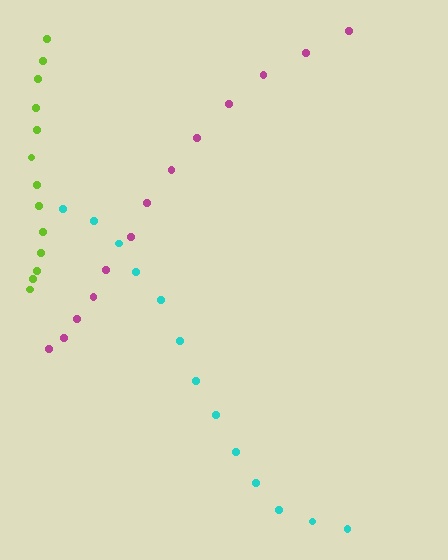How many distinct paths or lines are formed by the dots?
There are 3 distinct paths.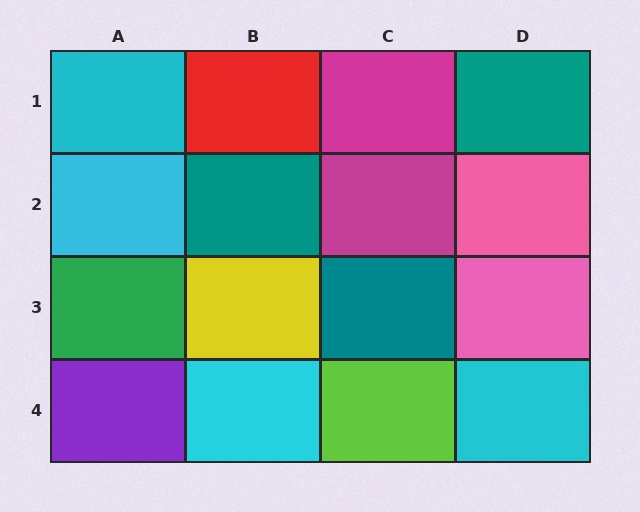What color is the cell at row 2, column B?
Teal.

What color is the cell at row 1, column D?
Teal.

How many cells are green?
1 cell is green.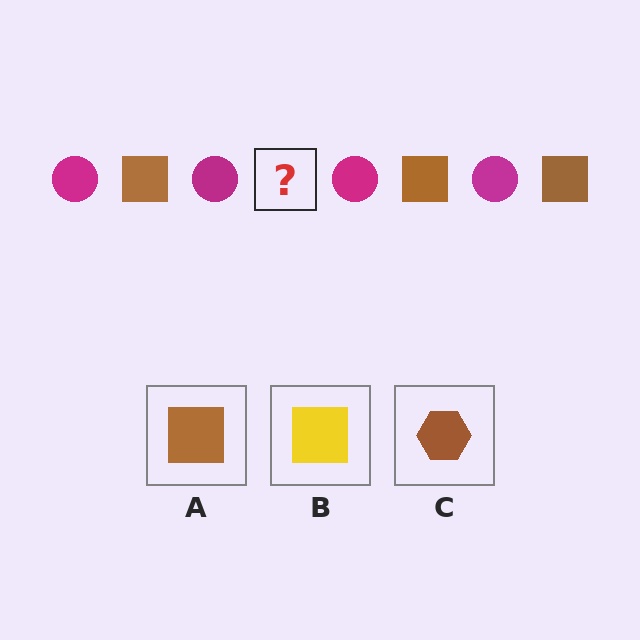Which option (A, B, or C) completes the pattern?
A.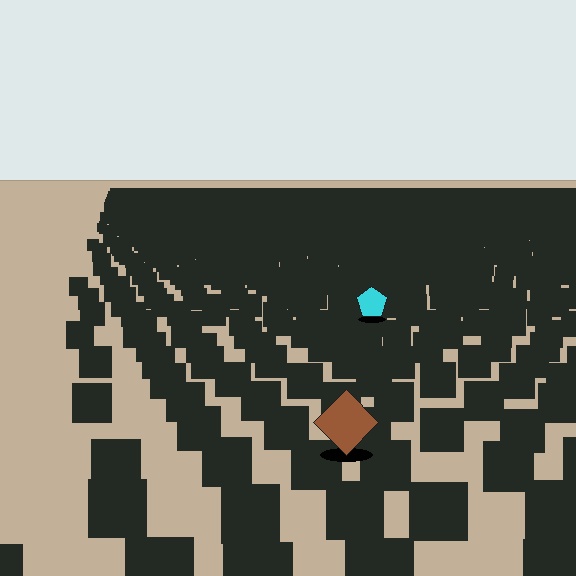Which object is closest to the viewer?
The brown diamond is closest. The texture marks near it are larger and more spread out.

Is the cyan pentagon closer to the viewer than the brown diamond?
No. The brown diamond is closer — you can tell from the texture gradient: the ground texture is coarser near it.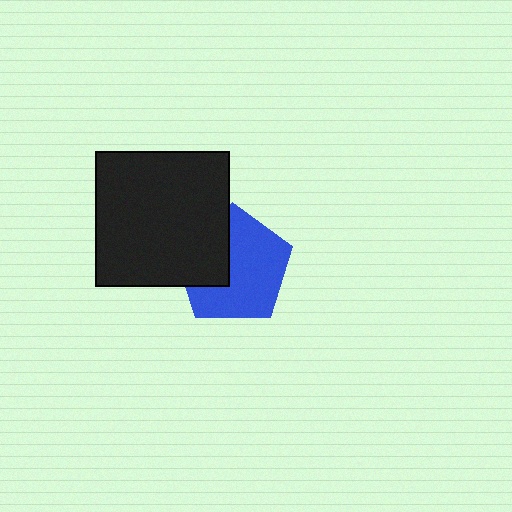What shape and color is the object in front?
The object in front is a black square.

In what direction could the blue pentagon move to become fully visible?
The blue pentagon could move right. That would shift it out from behind the black square entirely.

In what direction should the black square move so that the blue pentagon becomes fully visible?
The black square should move left. That is the shortest direction to clear the overlap and leave the blue pentagon fully visible.